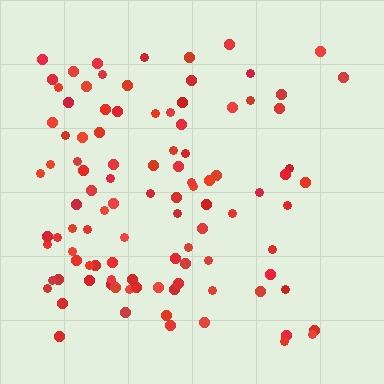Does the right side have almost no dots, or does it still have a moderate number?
Still a moderate number, just noticeably fewer than the left.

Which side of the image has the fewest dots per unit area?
The right.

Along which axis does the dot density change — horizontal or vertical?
Horizontal.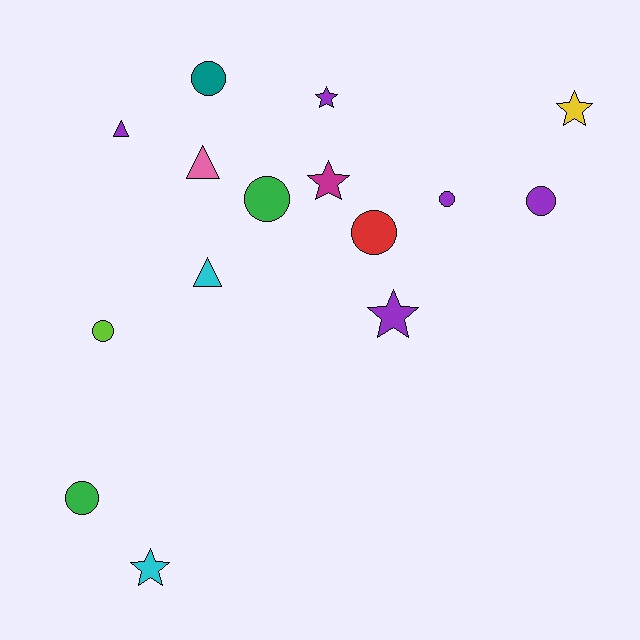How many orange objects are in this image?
There are no orange objects.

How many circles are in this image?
There are 7 circles.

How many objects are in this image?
There are 15 objects.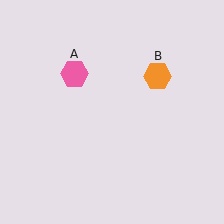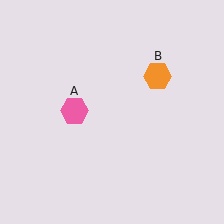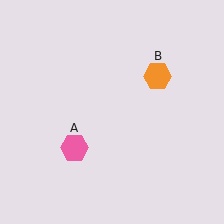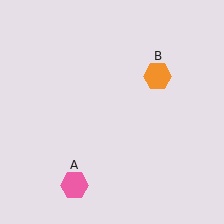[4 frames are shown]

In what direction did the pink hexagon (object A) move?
The pink hexagon (object A) moved down.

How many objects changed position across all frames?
1 object changed position: pink hexagon (object A).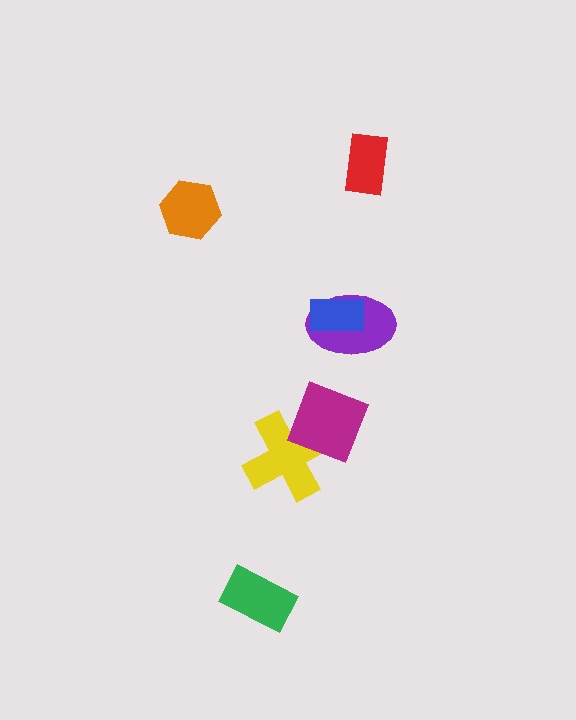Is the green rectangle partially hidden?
No, no other shape covers it.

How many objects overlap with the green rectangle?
0 objects overlap with the green rectangle.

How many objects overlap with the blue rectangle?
1 object overlaps with the blue rectangle.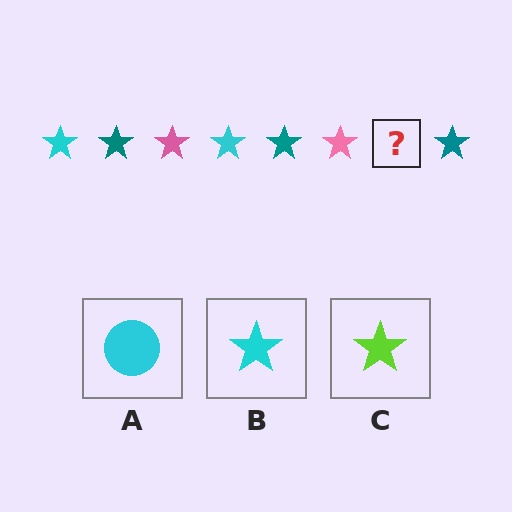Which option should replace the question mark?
Option B.